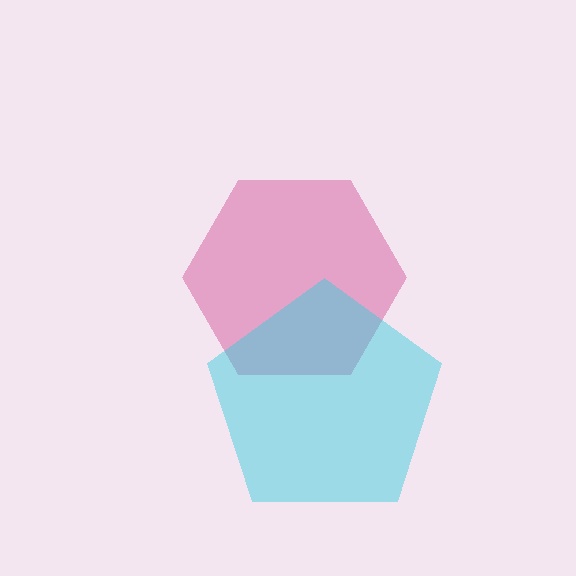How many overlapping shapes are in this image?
There are 2 overlapping shapes in the image.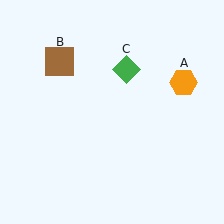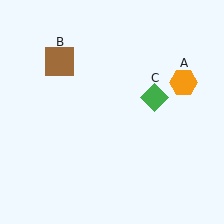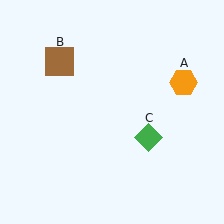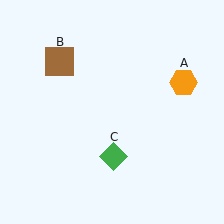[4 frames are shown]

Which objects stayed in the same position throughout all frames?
Orange hexagon (object A) and brown square (object B) remained stationary.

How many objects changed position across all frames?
1 object changed position: green diamond (object C).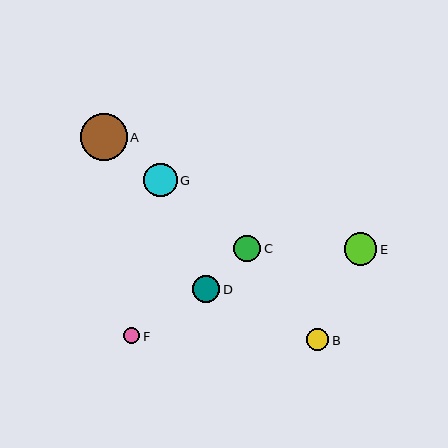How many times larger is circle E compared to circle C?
Circle E is approximately 1.2 times the size of circle C.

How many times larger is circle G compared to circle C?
Circle G is approximately 1.2 times the size of circle C.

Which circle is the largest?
Circle A is the largest with a size of approximately 47 pixels.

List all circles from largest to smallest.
From largest to smallest: A, G, E, D, C, B, F.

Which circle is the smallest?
Circle F is the smallest with a size of approximately 16 pixels.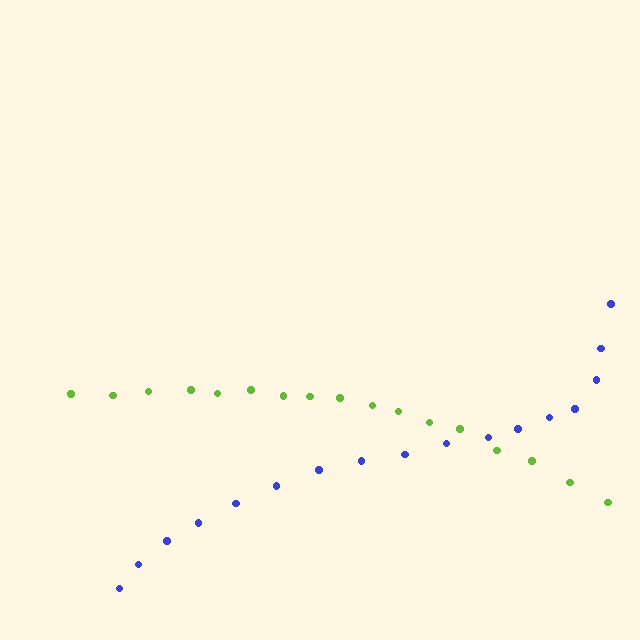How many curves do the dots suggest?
There are 2 distinct paths.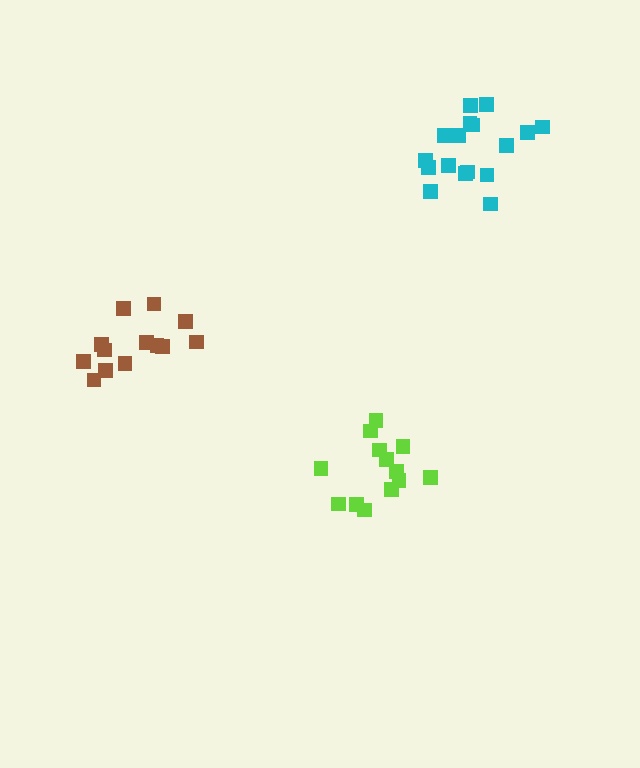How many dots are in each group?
Group 1: 13 dots, Group 2: 17 dots, Group 3: 13 dots (43 total).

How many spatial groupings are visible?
There are 3 spatial groupings.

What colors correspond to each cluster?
The clusters are colored: lime, cyan, brown.